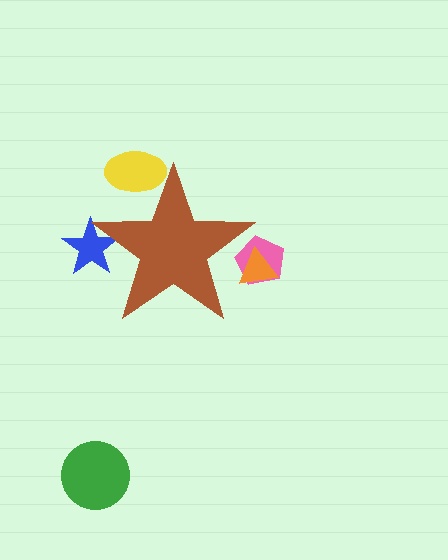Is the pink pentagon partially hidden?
Yes, the pink pentagon is partially hidden behind the brown star.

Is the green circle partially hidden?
No, the green circle is fully visible.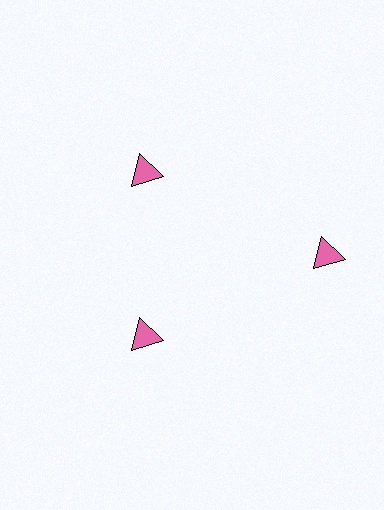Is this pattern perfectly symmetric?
No. The 3 pink triangles are arranged in a ring, but one element near the 3 o'clock position is pushed outward from the center, breaking the 3-fold rotational symmetry.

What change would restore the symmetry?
The symmetry would be restored by moving it inward, back onto the ring so that all 3 triangles sit at equal angles and equal distance from the center.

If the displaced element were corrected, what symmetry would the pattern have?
It would have 3-fold rotational symmetry — the pattern would map onto itself every 120 degrees.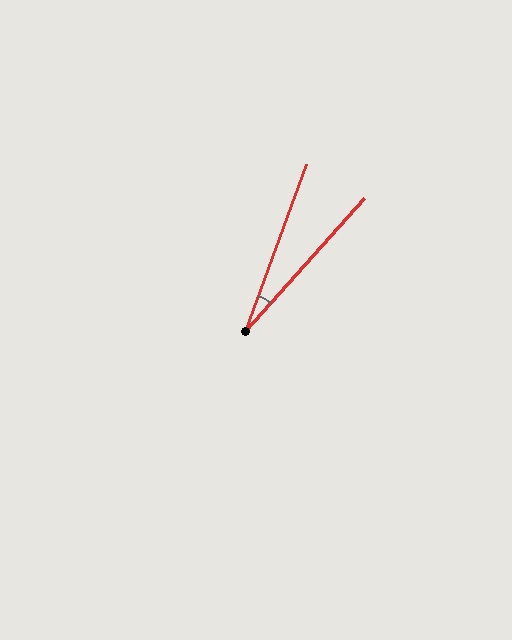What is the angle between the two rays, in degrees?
Approximately 22 degrees.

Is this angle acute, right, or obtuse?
It is acute.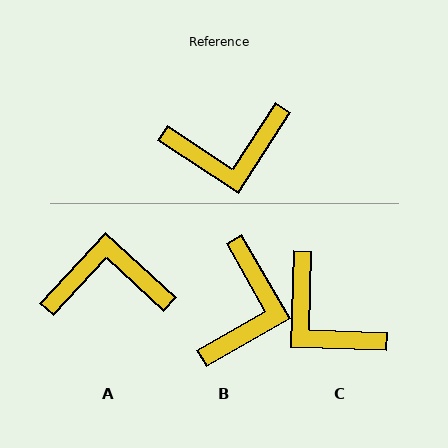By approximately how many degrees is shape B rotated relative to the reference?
Approximately 63 degrees counter-clockwise.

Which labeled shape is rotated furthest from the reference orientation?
A, about 170 degrees away.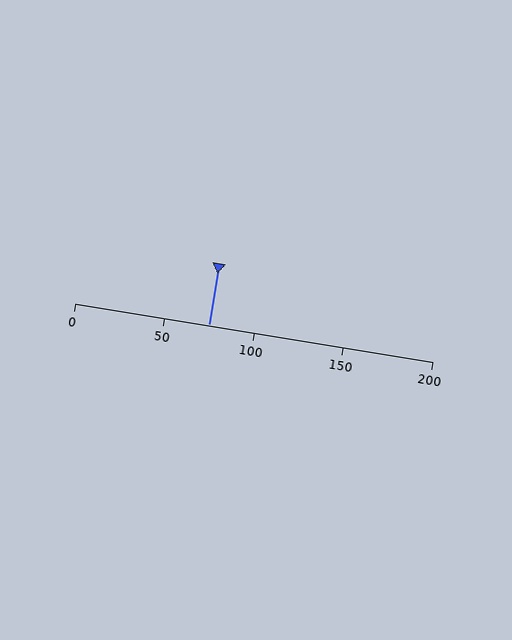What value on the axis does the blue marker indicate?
The marker indicates approximately 75.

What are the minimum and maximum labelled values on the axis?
The axis runs from 0 to 200.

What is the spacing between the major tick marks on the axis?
The major ticks are spaced 50 apart.